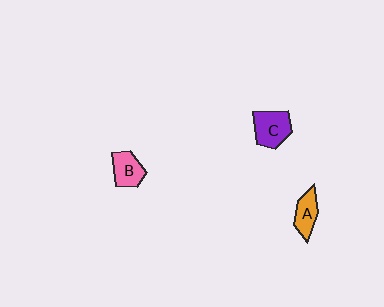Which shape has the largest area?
Shape C (purple).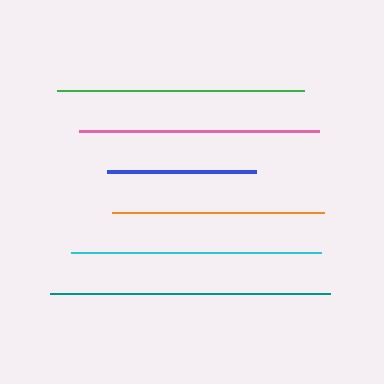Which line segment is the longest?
The teal line is the longest at approximately 279 pixels.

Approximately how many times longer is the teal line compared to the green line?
The teal line is approximately 1.1 times the length of the green line.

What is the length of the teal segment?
The teal segment is approximately 279 pixels long.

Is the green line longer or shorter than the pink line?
The green line is longer than the pink line.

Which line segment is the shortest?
The blue line is the shortest at approximately 149 pixels.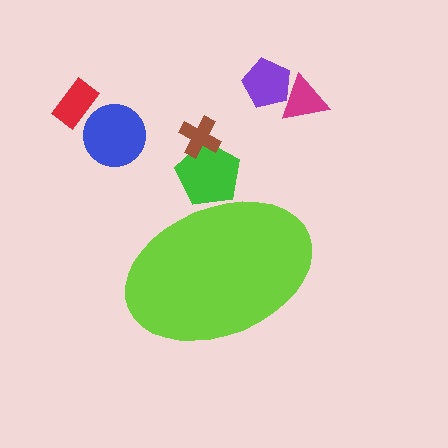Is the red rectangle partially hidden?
No, the red rectangle is fully visible.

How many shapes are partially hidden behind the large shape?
1 shape is partially hidden.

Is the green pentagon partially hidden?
Yes, the green pentagon is partially hidden behind the lime ellipse.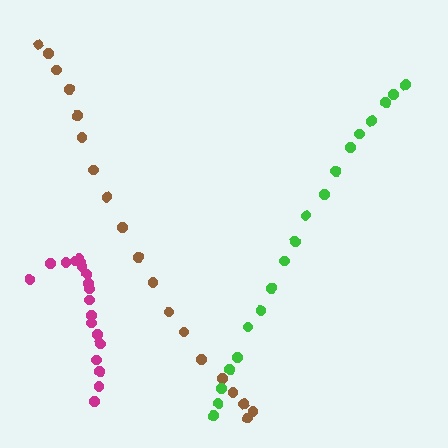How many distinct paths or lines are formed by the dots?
There are 3 distinct paths.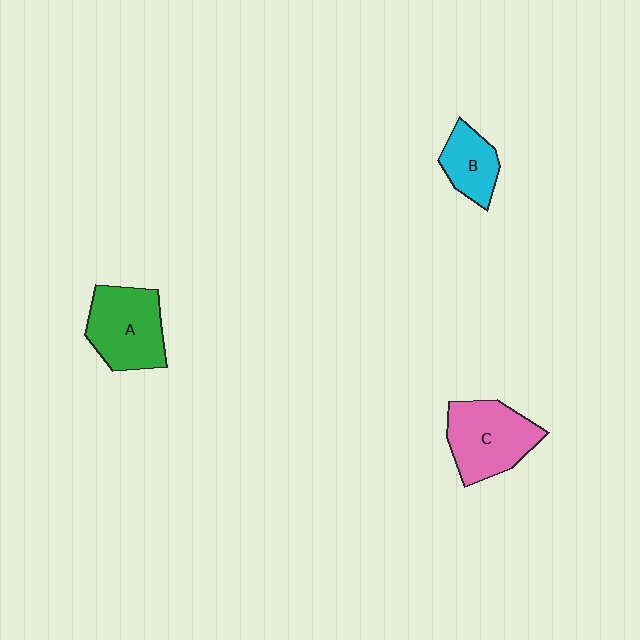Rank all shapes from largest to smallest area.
From largest to smallest: C (pink), A (green), B (cyan).